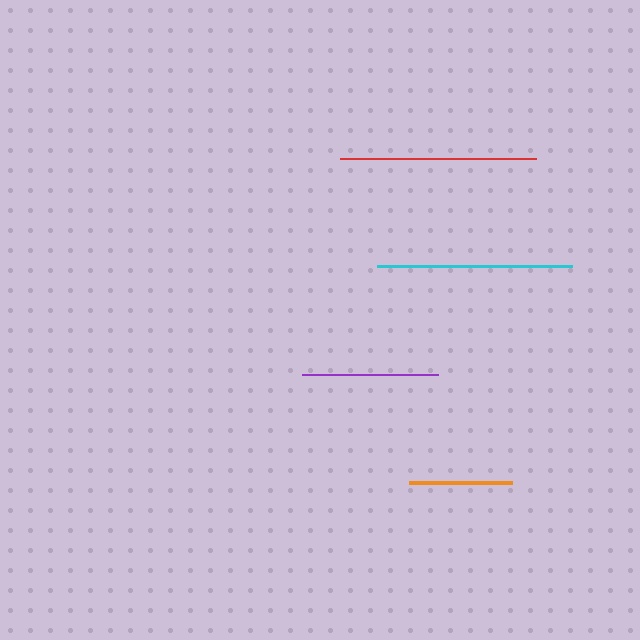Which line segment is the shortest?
The orange line is the shortest at approximately 103 pixels.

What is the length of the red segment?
The red segment is approximately 196 pixels long.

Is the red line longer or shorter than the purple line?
The red line is longer than the purple line.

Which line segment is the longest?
The red line is the longest at approximately 196 pixels.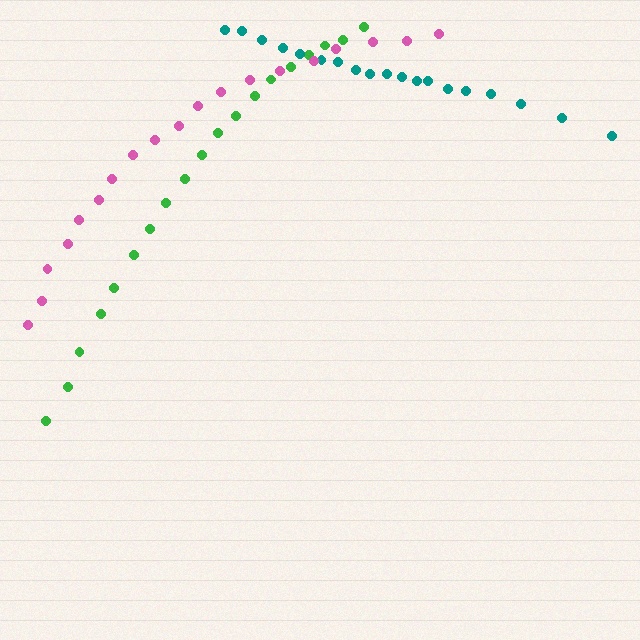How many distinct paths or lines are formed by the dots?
There are 3 distinct paths.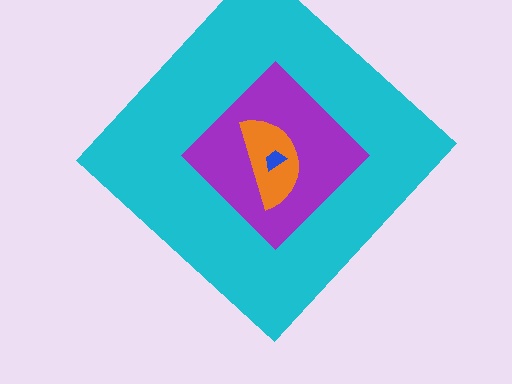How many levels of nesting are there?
4.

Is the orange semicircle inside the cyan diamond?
Yes.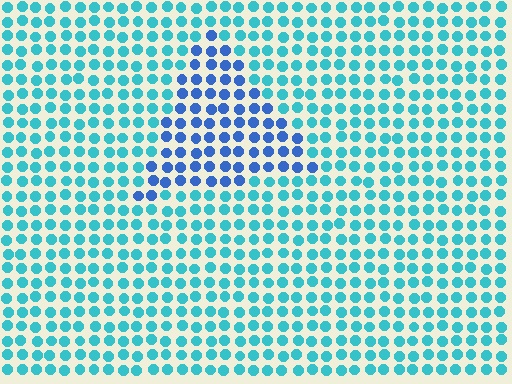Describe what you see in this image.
The image is filled with small cyan elements in a uniform arrangement. A triangle-shaped region is visible where the elements are tinted to a slightly different hue, forming a subtle color boundary.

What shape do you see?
I see a triangle.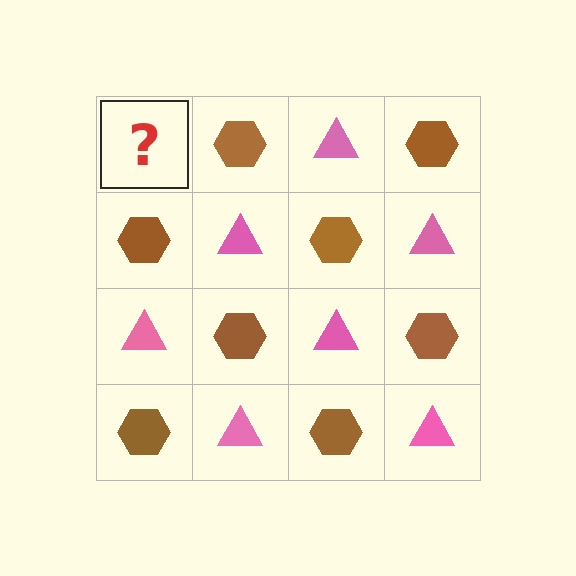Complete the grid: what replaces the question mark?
The question mark should be replaced with a pink triangle.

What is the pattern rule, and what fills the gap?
The rule is that it alternates pink triangle and brown hexagon in a checkerboard pattern. The gap should be filled with a pink triangle.